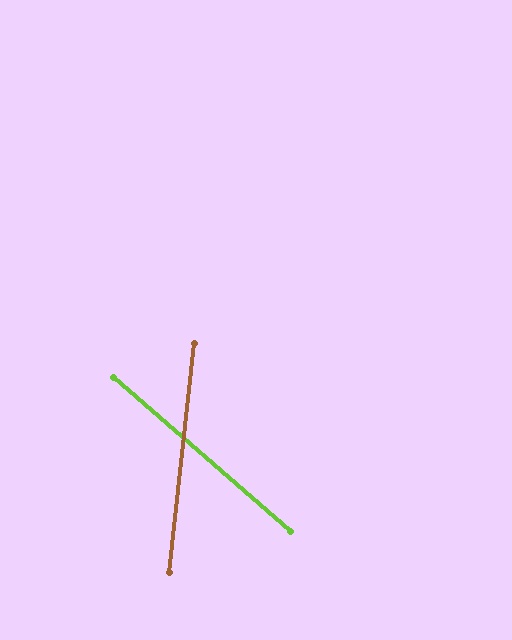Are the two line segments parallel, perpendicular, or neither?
Neither parallel nor perpendicular — they differ by about 55°.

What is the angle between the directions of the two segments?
Approximately 55 degrees.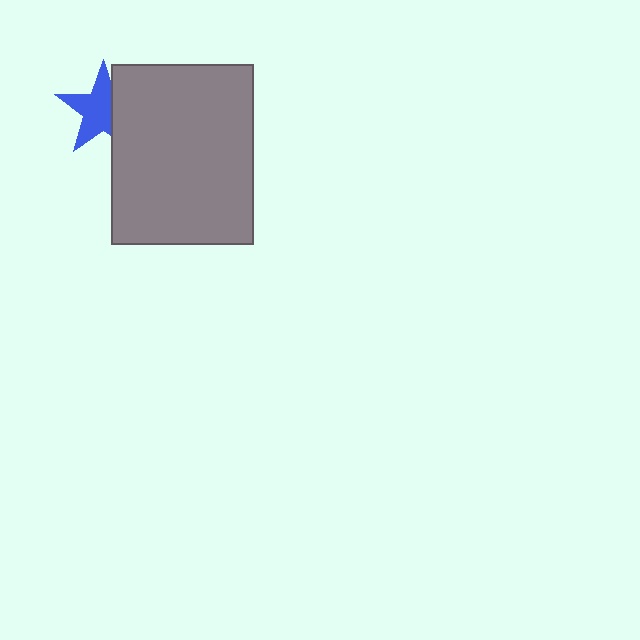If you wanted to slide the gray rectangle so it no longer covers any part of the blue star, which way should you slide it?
Slide it right — that is the most direct way to separate the two shapes.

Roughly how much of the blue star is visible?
Most of it is visible (roughly 67%).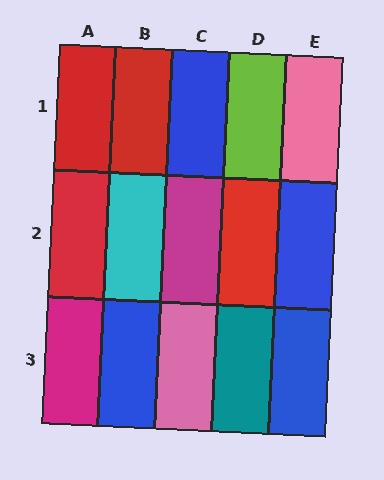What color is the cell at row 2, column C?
Magenta.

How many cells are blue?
4 cells are blue.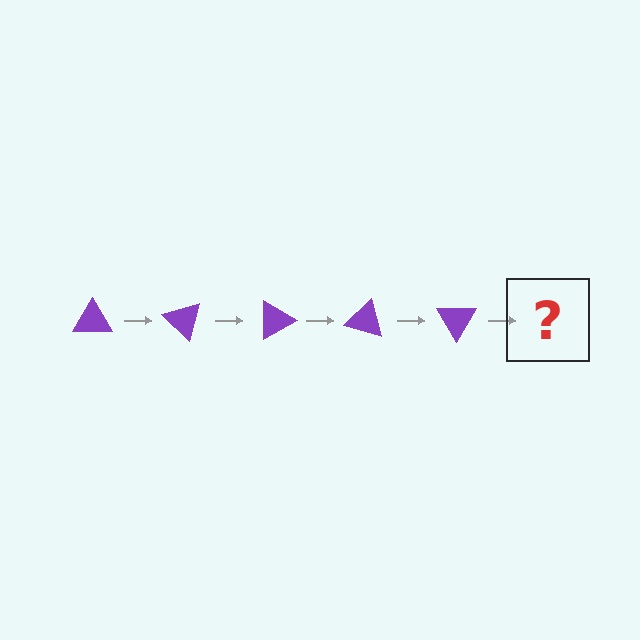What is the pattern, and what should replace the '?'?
The pattern is that the triangle rotates 45 degrees each step. The '?' should be a purple triangle rotated 225 degrees.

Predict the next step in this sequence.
The next step is a purple triangle rotated 225 degrees.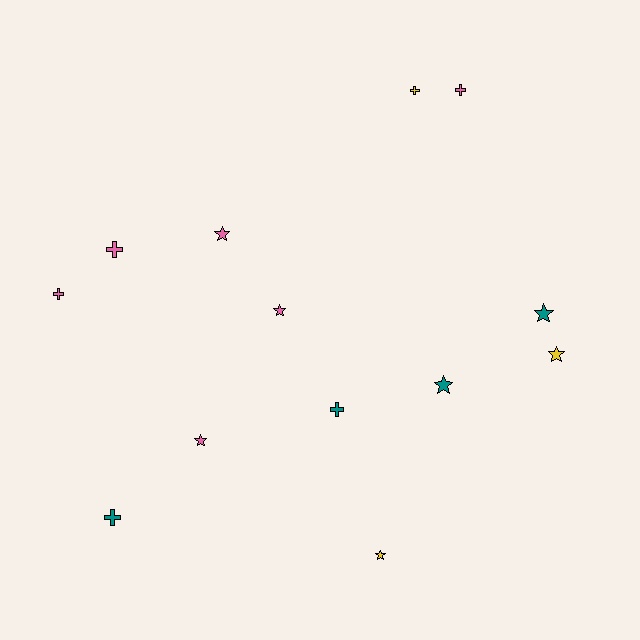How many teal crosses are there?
There are 2 teal crosses.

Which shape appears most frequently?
Star, with 7 objects.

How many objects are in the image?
There are 13 objects.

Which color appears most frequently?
Pink, with 6 objects.